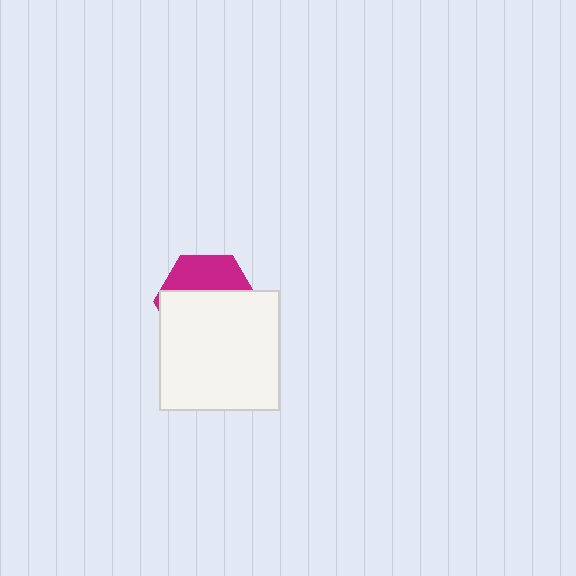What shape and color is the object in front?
The object in front is a white square.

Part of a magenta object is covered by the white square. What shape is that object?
It is a hexagon.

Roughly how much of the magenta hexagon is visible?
A small part of it is visible (roughly 35%).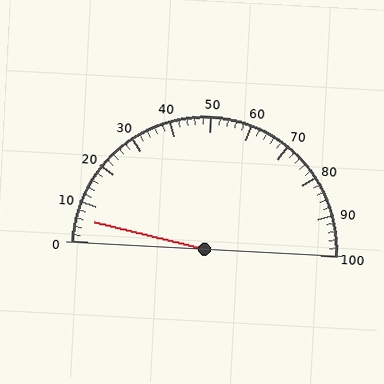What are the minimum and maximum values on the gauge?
The gauge ranges from 0 to 100.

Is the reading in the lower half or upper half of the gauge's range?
The reading is in the lower half of the range (0 to 100).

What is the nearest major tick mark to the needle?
The nearest major tick mark is 10.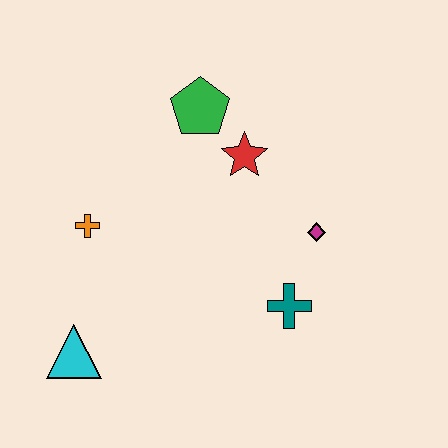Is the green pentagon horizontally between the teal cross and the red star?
No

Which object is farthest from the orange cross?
The magenta diamond is farthest from the orange cross.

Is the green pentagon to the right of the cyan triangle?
Yes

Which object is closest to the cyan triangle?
The orange cross is closest to the cyan triangle.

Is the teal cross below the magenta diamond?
Yes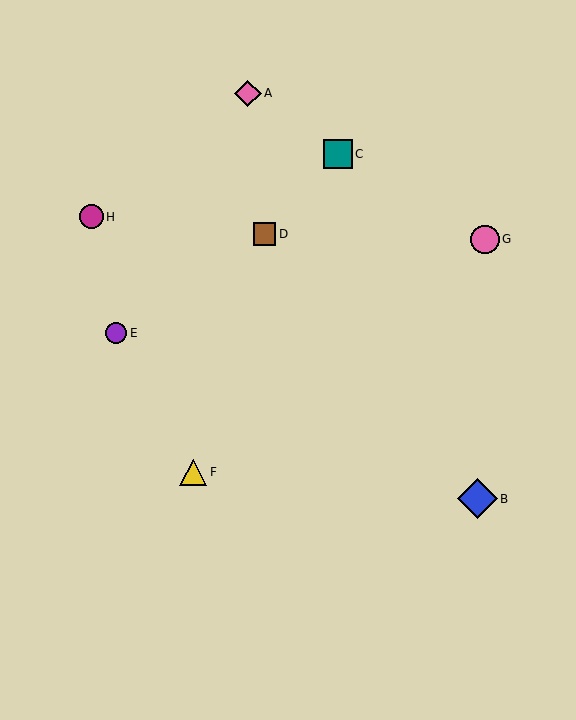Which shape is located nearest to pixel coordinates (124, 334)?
The purple circle (labeled E) at (116, 333) is nearest to that location.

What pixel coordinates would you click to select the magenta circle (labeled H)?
Click at (91, 217) to select the magenta circle H.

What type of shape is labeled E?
Shape E is a purple circle.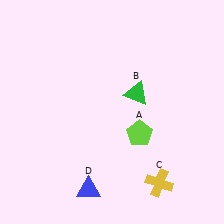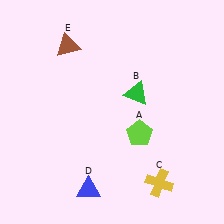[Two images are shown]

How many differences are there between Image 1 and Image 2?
There is 1 difference between the two images.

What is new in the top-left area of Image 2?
A brown triangle (E) was added in the top-left area of Image 2.